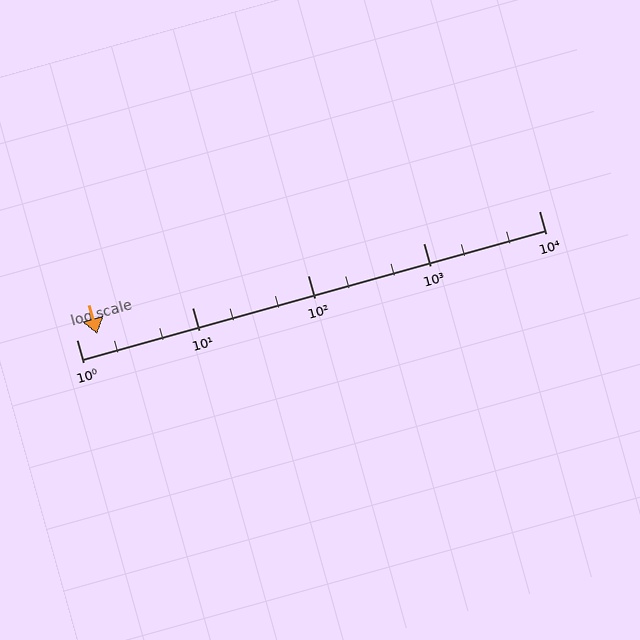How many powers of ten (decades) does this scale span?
The scale spans 4 decades, from 1 to 10000.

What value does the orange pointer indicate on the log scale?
The pointer indicates approximately 1.5.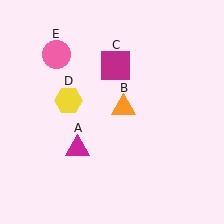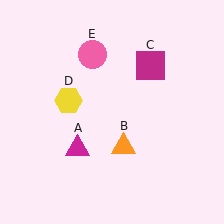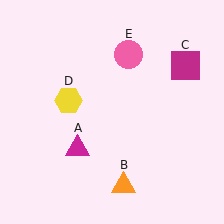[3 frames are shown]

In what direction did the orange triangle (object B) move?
The orange triangle (object B) moved down.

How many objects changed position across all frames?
3 objects changed position: orange triangle (object B), magenta square (object C), pink circle (object E).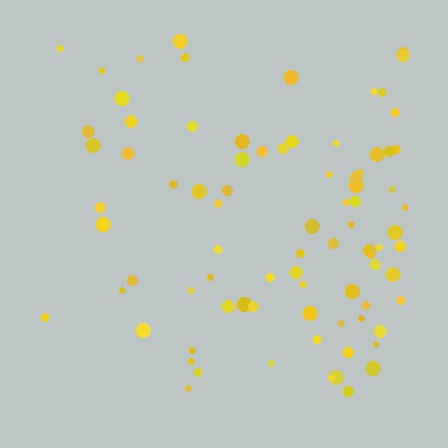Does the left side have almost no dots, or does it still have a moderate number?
Still a moderate number, just noticeably fewer than the right.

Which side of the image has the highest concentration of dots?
The right.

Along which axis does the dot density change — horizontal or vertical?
Horizontal.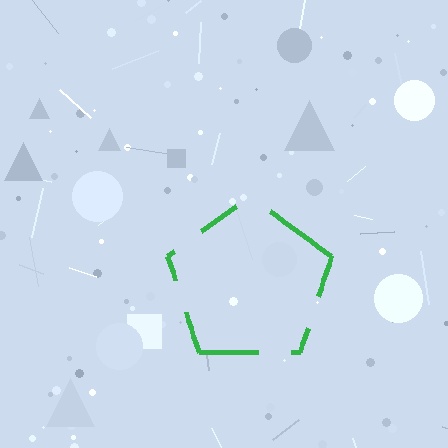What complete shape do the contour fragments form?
The contour fragments form a pentagon.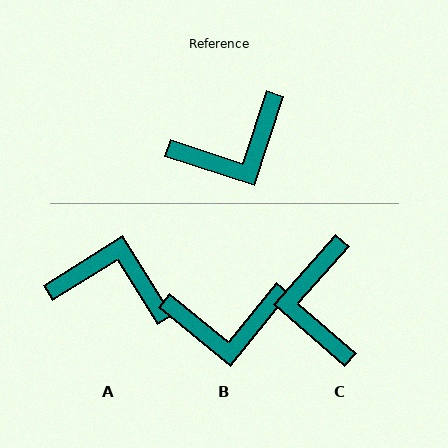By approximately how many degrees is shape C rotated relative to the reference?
Approximately 113 degrees clockwise.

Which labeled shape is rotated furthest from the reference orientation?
A, about 140 degrees away.